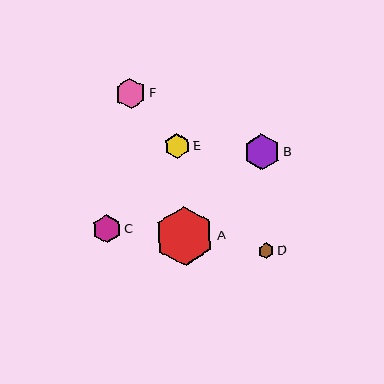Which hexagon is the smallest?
Hexagon D is the smallest with a size of approximately 16 pixels.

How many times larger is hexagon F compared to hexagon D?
Hexagon F is approximately 1.9 times the size of hexagon D.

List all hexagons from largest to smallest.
From largest to smallest: A, B, F, C, E, D.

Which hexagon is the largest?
Hexagon A is the largest with a size of approximately 59 pixels.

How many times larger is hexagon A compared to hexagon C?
Hexagon A is approximately 2.1 times the size of hexagon C.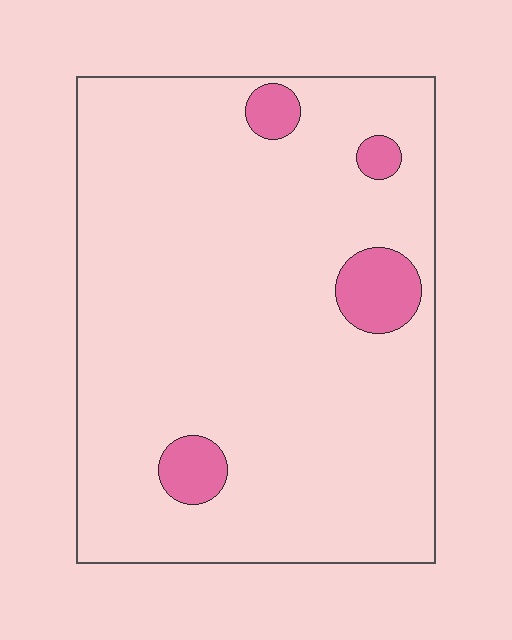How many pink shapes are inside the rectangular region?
4.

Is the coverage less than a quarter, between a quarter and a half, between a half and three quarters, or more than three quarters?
Less than a quarter.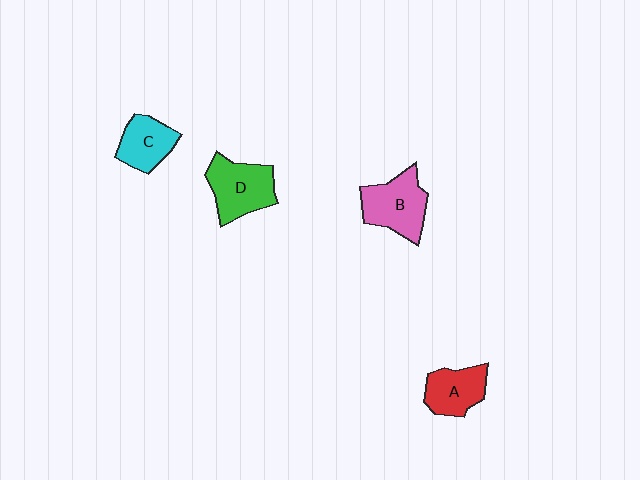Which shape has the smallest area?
Shape C (cyan).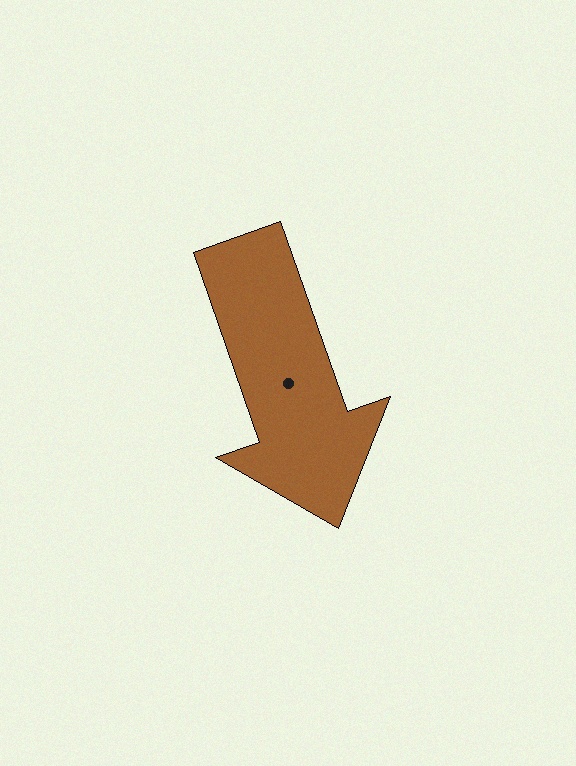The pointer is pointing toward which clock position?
Roughly 5 o'clock.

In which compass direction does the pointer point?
South.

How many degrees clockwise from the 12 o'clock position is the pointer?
Approximately 161 degrees.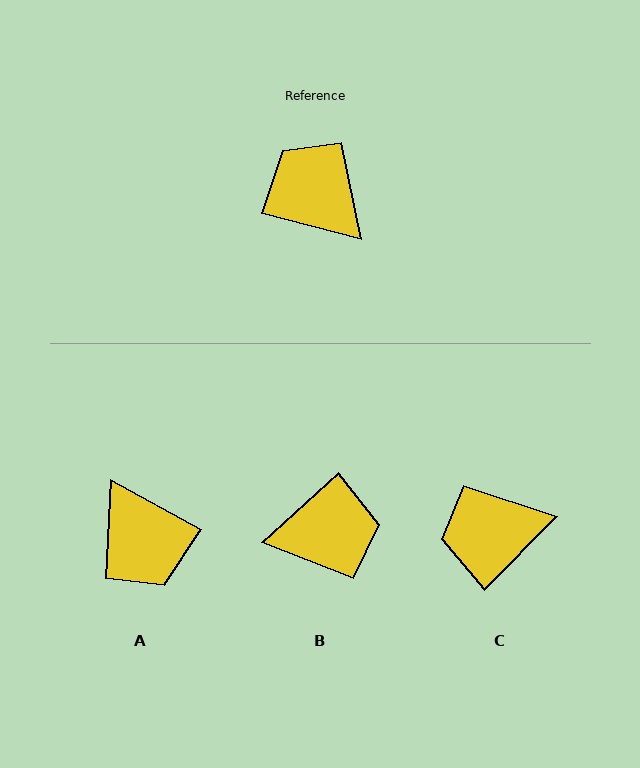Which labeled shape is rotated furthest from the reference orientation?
A, about 165 degrees away.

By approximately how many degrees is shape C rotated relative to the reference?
Approximately 60 degrees counter-clockwise.